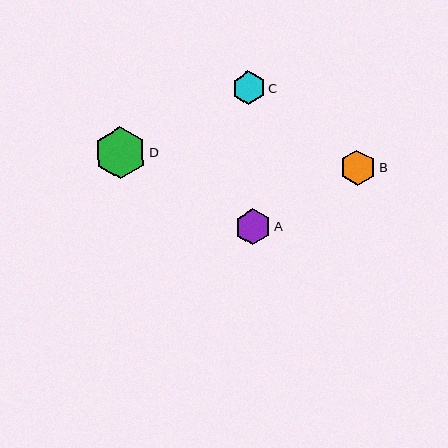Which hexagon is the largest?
Hexagon D is the largest with a size of approximately 52 pixels.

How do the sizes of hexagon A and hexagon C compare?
Hexagon A and hexagon C are approximately the same size.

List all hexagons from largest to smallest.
From largest to smallest: D, A, B, C.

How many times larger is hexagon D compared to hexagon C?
Hexagon D is approximately 1.6 times the size of hexagon C.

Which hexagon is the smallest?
Hexagon C is the smallest with a size of approximately 33 pixels.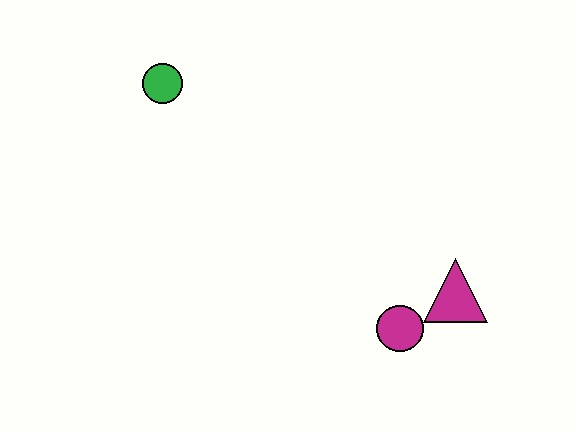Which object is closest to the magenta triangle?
The magenta circle is closest to the magenta triangle.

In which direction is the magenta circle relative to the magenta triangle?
The magenta circle is to the left of the magenta triangle.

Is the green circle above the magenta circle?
Yes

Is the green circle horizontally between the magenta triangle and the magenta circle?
No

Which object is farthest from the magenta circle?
The green circle is farthest from the magenta circle.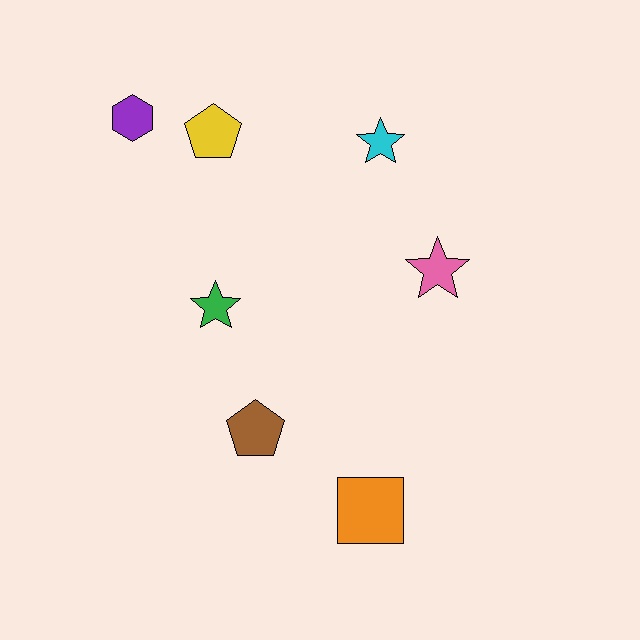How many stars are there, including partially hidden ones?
There are 3 stars.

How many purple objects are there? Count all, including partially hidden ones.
There is 1 purple object.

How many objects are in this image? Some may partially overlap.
There are 7 objects.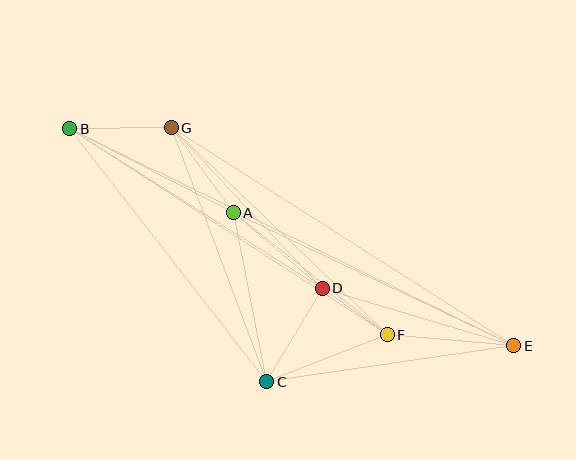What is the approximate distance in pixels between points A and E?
The distance between A and E is approximately 310 pixels.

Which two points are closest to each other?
Points D and F are closest to each other.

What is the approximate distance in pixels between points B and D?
The distance between B and D is approximately 298 pixels.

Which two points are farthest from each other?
Points B and E are farthest from each other.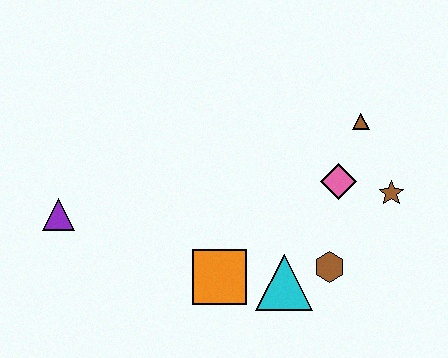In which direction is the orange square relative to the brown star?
The orange square is to the left of the brown star.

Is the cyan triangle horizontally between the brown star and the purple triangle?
Yes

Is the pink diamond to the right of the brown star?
No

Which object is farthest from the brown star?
The purple triangle is farthest from the brown star.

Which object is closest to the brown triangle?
The pink diamond is closest to the brown triangle.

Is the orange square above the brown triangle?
No